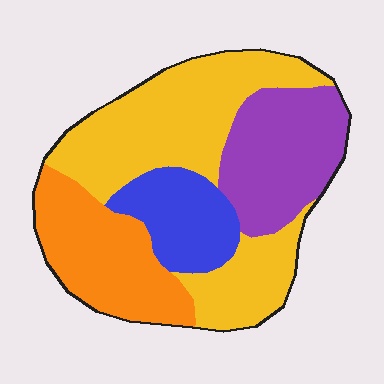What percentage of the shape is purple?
Purple takes up less than a quarter of the shape.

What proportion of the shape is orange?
Orange covers roughly 20% of the shape.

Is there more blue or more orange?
Orange.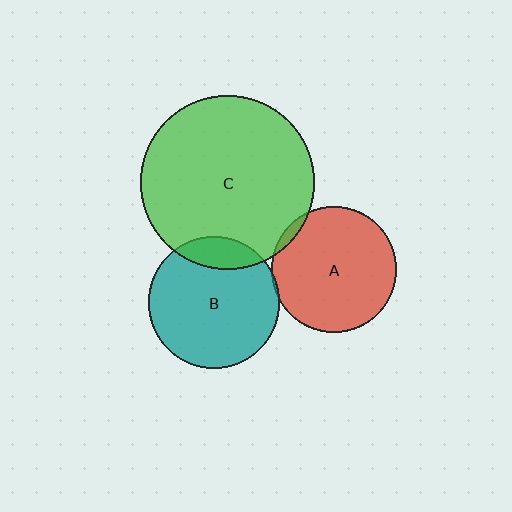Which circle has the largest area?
Circle C (green).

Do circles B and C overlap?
Yes.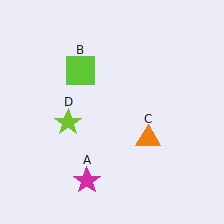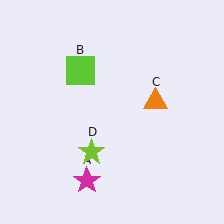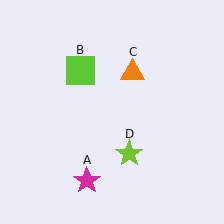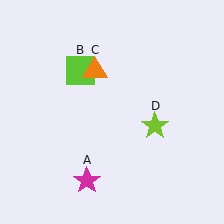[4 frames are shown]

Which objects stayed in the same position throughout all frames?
Magenta star (object A) and lime square (object B) remained stationary.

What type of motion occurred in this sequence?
The orange triangle (object C), lime star (object D) rotated counterclockwise around the center of the scene.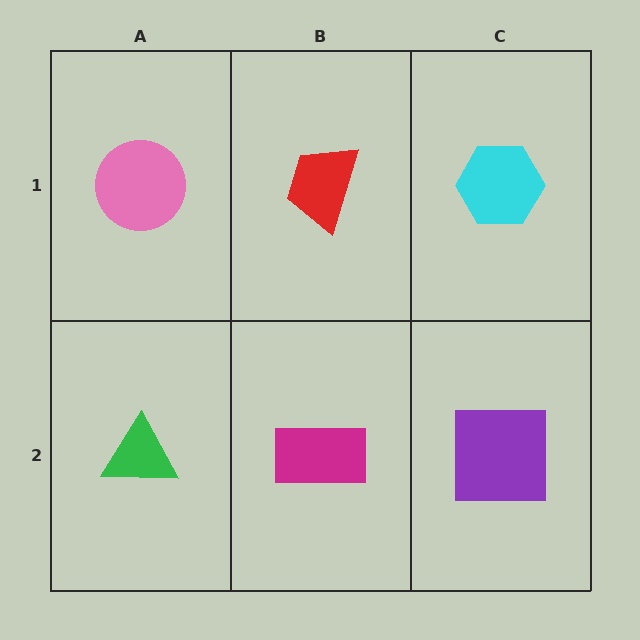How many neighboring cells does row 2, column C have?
2.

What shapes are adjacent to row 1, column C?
A purple square (row 2, column C), a red trapezoid (row 1, column B).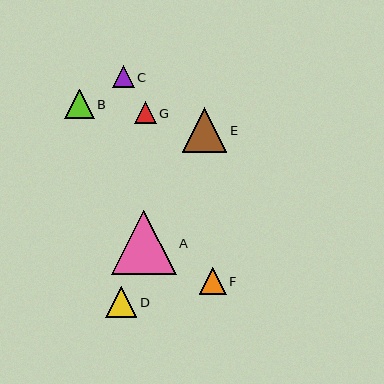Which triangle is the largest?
Triangle A is the largest with a size of approximately 65 pixels.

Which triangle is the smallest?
Triangle G is the smallest with a size of approximately 22 pixels.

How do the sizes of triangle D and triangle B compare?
Triangle D and triangle B are approximately the same size.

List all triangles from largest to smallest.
From largest to smallest: A, E, D, B, F, C, G.